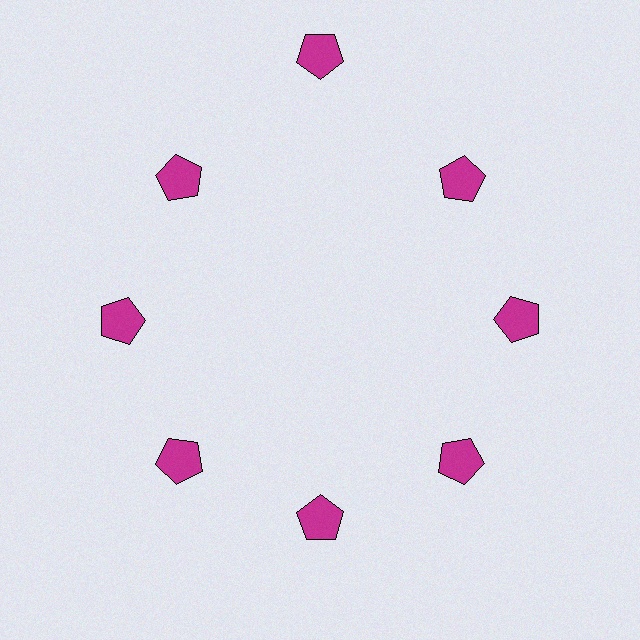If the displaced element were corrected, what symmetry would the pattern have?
It would have 8-fold rotational symmetry — the pattern would map onto itself every 45 degrees.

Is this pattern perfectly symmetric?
No. The 8 magenta pentagons are arranged in a ring, but one element near the 12 o'clock position is pushed outward from the center, breaking the 8-fold rotational symmetry.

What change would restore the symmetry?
The symmetry would be restored by moving it inward, back onto the ring so that all 8 pentagons sit at equal angles and equal distance from the center.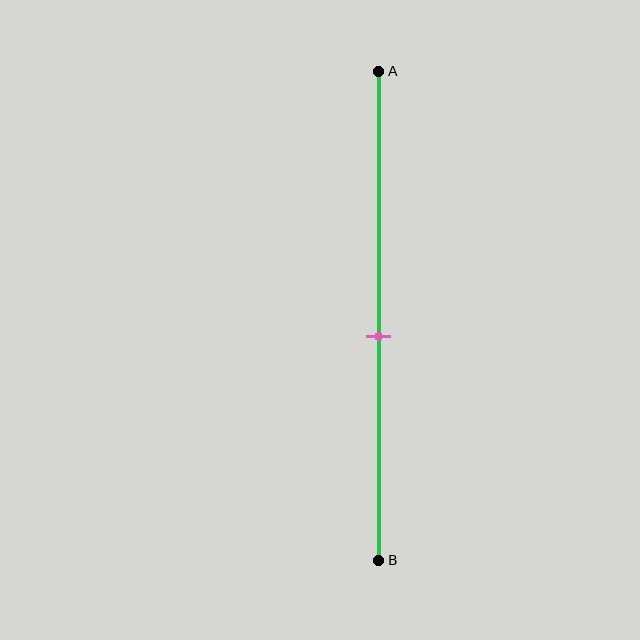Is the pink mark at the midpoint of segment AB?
No, the mark is at about 55% from A, not at the 50% midpoint.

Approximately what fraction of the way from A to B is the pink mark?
The pink mark is approximately 55% of the way from A to B.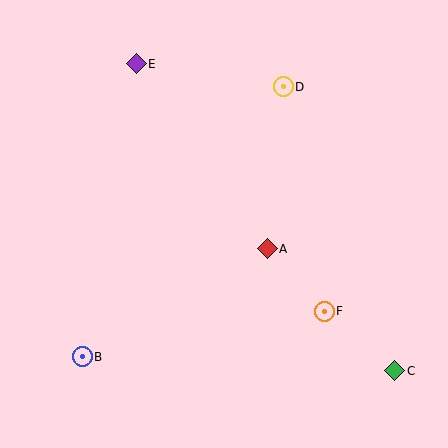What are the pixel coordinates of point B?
Point B is at (82, 357).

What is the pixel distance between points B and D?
The distance between B and D is 336 pixels.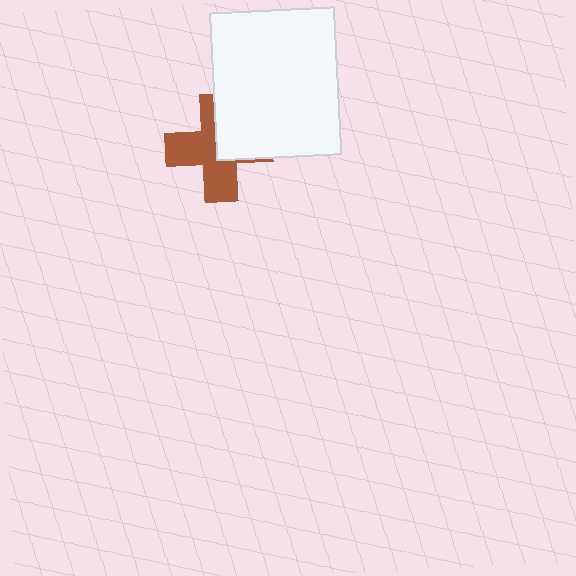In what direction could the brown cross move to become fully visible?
The brown cross could move toward the lower-left. That would shift it out from behind the white rectangle entirely.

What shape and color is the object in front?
The object in front is a white rectangle.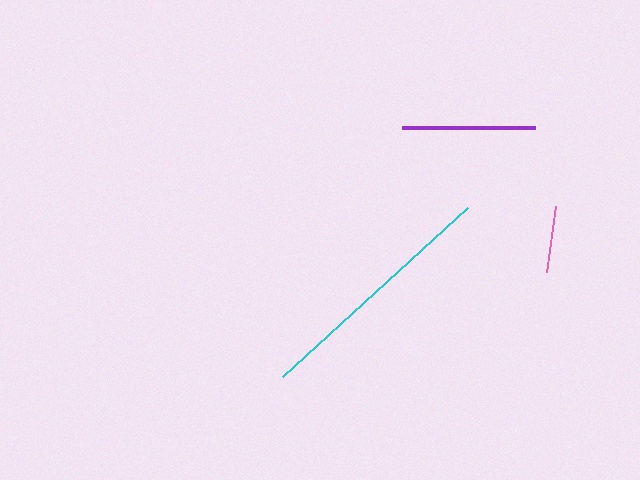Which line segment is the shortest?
The pink line is the shortest at approximately 67 pixels.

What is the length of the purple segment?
The purple segment is approximately 133 pixels long.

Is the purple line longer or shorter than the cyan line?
The cyan line is longer than the purple line.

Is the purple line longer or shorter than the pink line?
The purple line is longer than the pink line.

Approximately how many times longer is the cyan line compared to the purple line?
The cyan line is approximately 1.9 times the length of the purple line.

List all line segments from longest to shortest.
From longest to shortest: cyan, purple, pink.